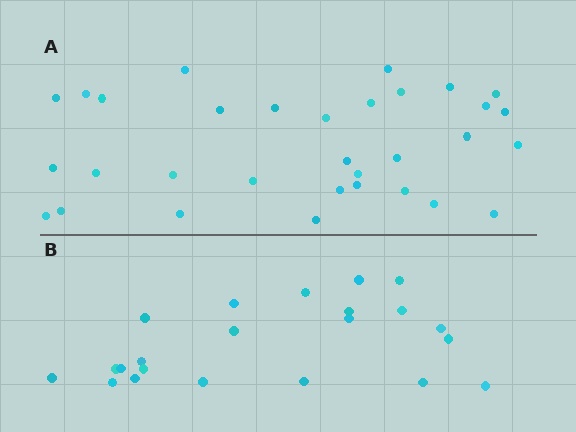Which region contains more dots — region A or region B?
Region A (the top region) has more dots.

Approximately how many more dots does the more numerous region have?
Region A has roughly 10 or so more dots than region B.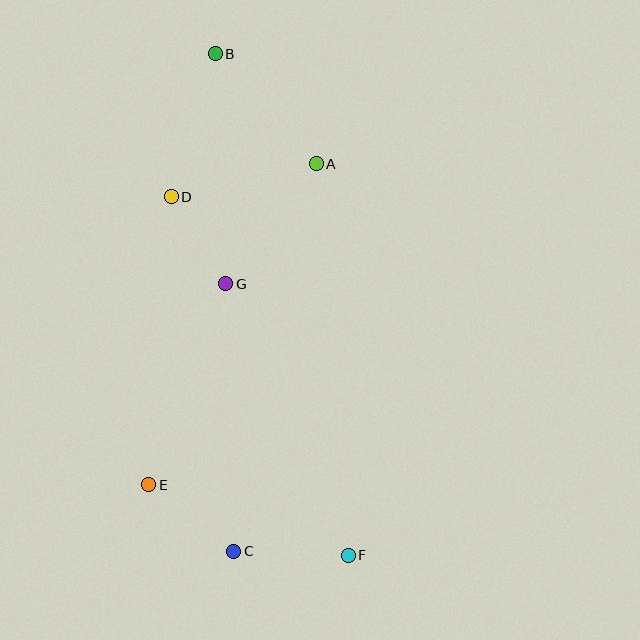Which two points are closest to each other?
Points D and G are closest to each other.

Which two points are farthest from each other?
Points B and F are farthest from each other.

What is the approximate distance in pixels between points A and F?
The distance between A and F is approximately 393 pixels.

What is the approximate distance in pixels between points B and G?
The distance between B and G is approximately 230 pixels.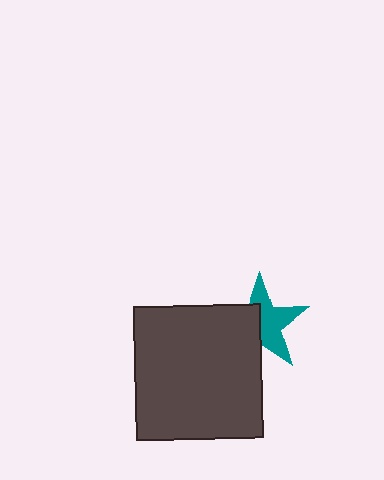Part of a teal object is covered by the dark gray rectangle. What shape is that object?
It is a star.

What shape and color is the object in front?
The object in front is a dark gray rectangle.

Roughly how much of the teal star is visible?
About half of it is visible (roughly 55%).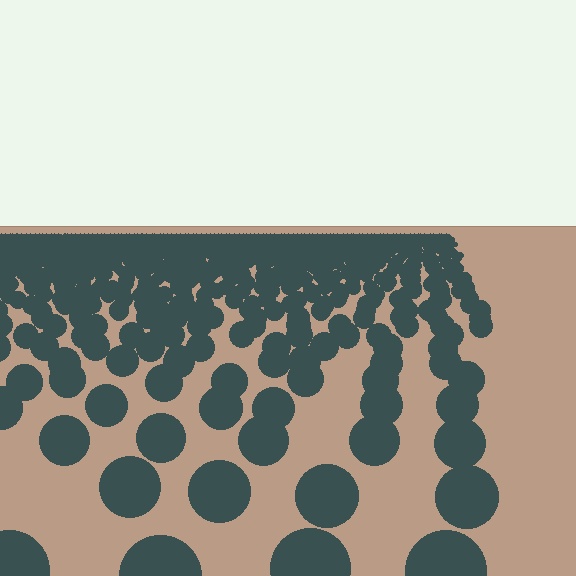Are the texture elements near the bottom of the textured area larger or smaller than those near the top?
Larger. Near the bottom, elements are closer to the viewer and appear at a bigger on-screen size.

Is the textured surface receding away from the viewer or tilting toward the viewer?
The surface is receding away from the viewer. Texture elements get smaller and denser toward the top.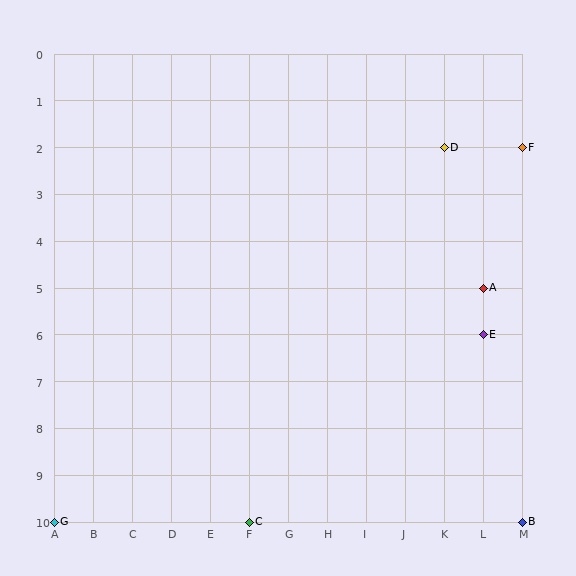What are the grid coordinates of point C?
Point C is at grid coordinates (F, 10).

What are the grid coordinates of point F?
Point F is at grid coordinates (M, 2).